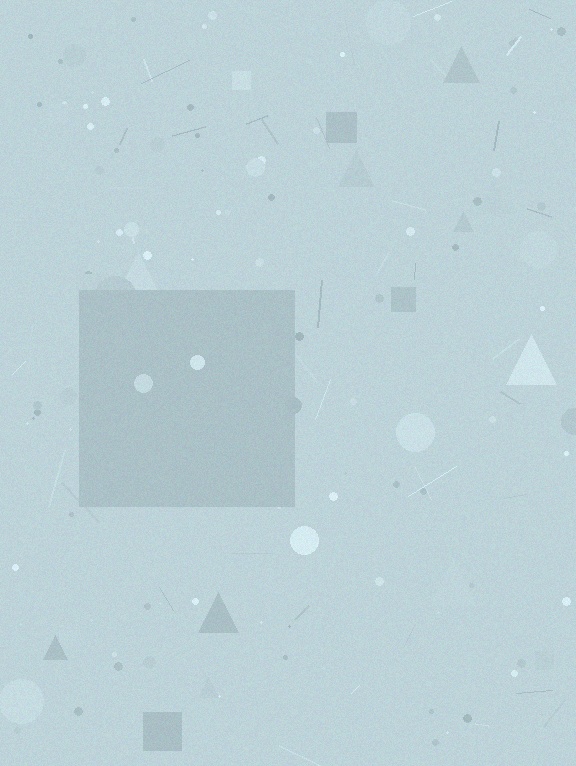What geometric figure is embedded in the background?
A square is embedded in the background.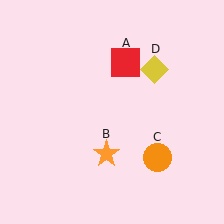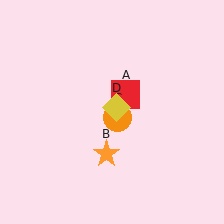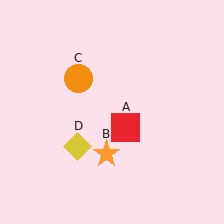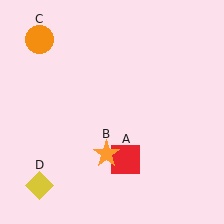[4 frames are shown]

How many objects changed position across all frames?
3 objects changed position: red square (object A), orange circle (object C), yellow diamond (object D).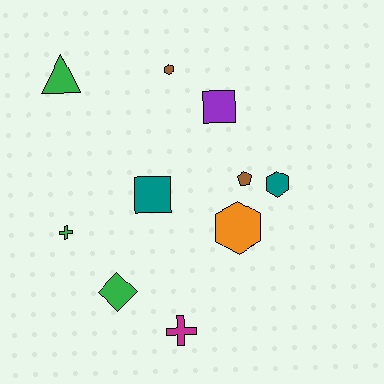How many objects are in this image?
There are 10 objects.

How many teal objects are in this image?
There are 2 teal objects.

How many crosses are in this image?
There are 2 crosses.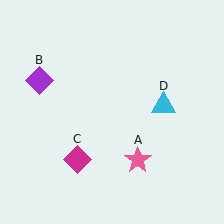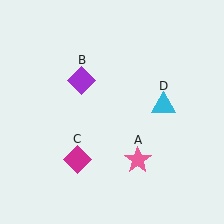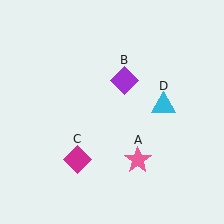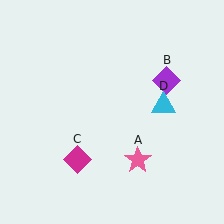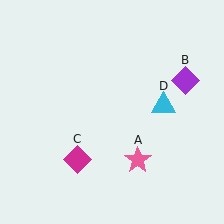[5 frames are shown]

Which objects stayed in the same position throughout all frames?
Pink star (object A) and magenta diamond (object C) and cyan triangle (object D) remained stationary.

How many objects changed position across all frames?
1 object changed position: purple diamond (object B).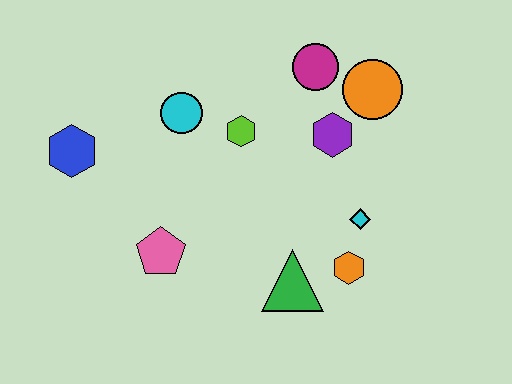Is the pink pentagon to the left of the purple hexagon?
Yes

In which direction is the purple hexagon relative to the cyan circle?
The purple hexagon is to the right of the cyan circle.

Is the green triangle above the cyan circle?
No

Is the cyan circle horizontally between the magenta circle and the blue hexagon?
Yes